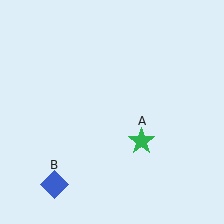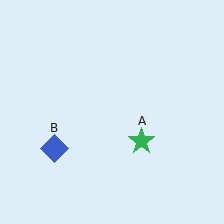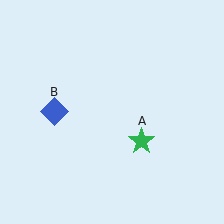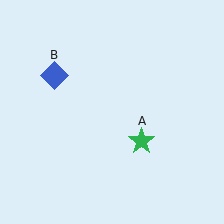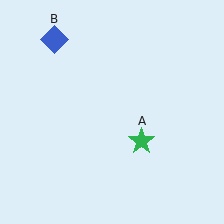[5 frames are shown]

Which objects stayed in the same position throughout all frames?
Green star (object A) remained stationary.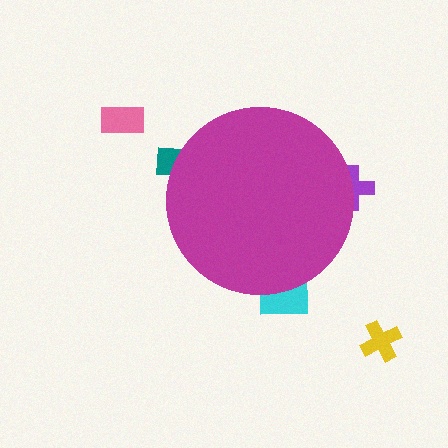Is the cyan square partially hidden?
Yes, the cyan square is partially hidden behind the magenta circle.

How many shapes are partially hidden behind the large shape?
3 shapes are partially hidden.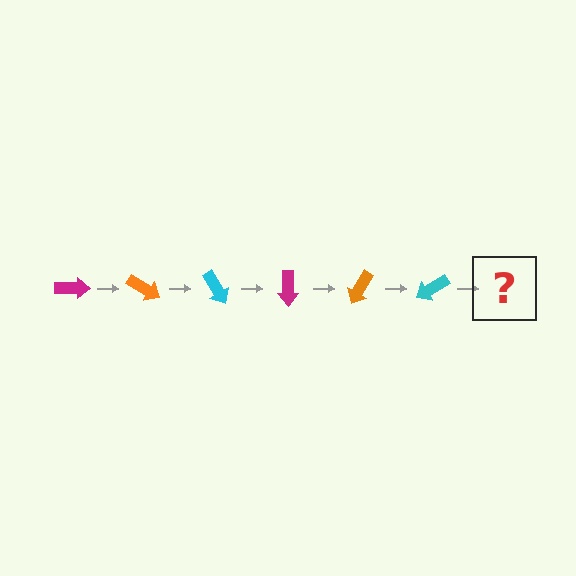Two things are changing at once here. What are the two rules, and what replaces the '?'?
The two rules are that it rotates 30 degrees each step and the color cycles through magenta, orange, and cyan. The '?' should be a magenta arrow, rotated 180 degrees from the start.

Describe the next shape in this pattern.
It should be a magenta arrow, rotated 180 degrees from the start.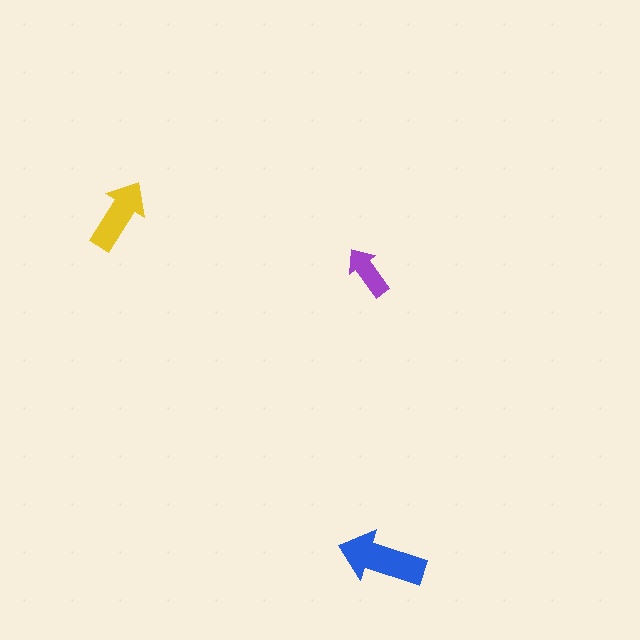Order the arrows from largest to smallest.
the blue one, the yellow one, the purple one.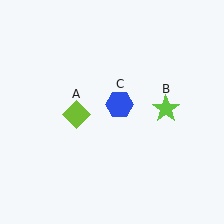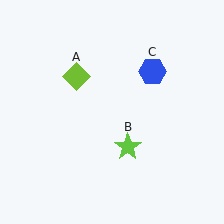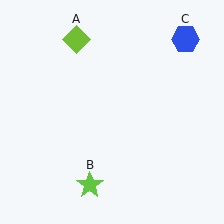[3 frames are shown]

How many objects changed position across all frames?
3 objects changed position: lime diamond (object A), lime star (object B), blue hexagon (object C).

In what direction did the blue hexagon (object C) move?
The blue hexagon (object C) moved up and to the right.